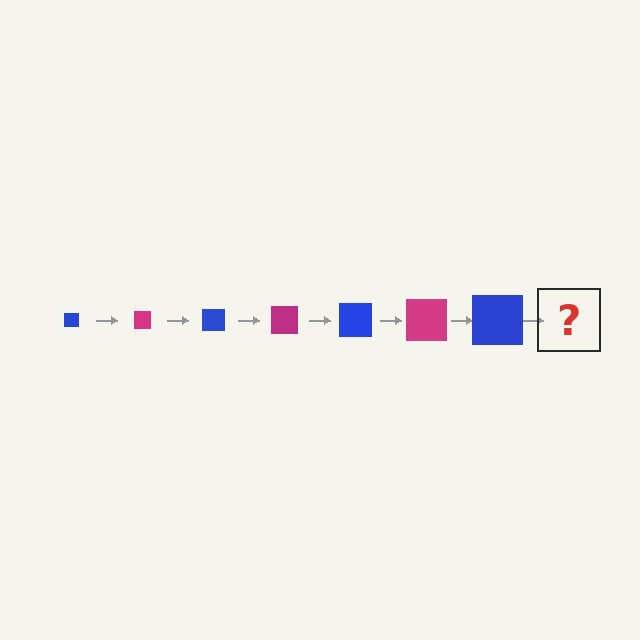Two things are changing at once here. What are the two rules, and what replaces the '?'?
The two rules are that the square grows larger each step and the color cycles through blue and magenta. The '?' should be a magenta square, larger than the previous one.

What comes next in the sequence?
The next element should be a magenta square, larger than the previous one.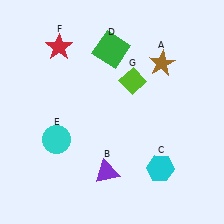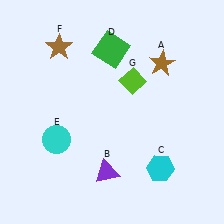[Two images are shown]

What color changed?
The star (F) changed from red in Image 1 to brown in Image 2.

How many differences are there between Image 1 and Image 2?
There is 1 difference between the two images.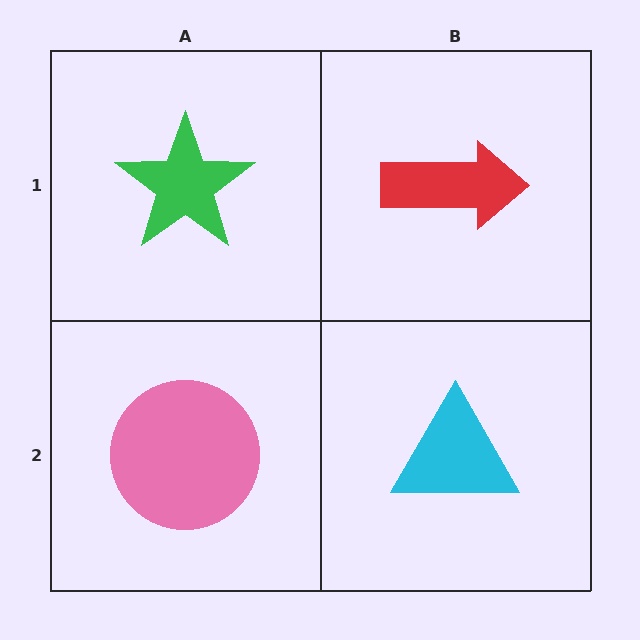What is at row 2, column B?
A cyan triangle.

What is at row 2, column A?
A pink circle.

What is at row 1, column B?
A red arrow.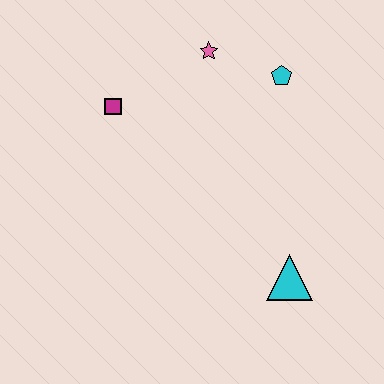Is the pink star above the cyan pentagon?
Yes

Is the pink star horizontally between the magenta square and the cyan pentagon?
Yes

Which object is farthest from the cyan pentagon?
The cyan triangle is farthest from the cyan pentagon.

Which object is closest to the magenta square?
The pink star is closest to the magenta square.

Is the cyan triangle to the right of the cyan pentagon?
Yes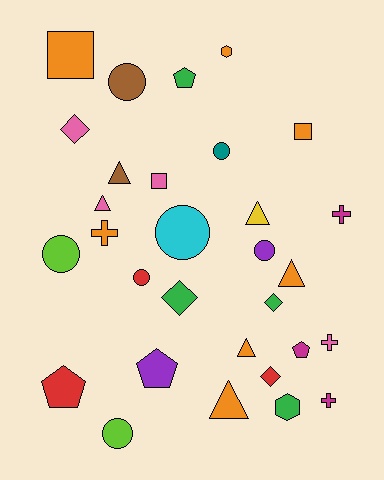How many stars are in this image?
There are no stars.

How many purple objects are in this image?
There are 2 purple objects.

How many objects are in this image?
There are 30 objects.